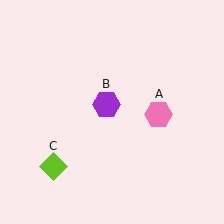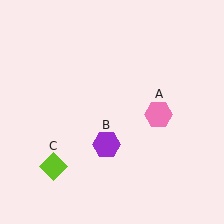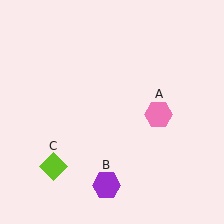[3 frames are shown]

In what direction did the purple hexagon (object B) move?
The purple hexagon (object B) moved down.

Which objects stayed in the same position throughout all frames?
Pink hexagon (object A) and lime diamond (object C) remained stationary.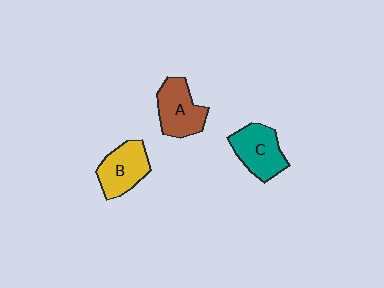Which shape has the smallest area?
Shape B (yellow).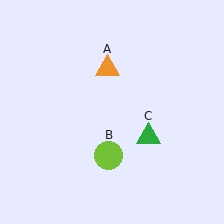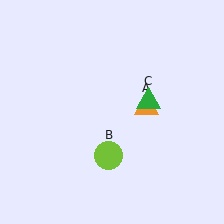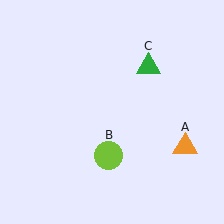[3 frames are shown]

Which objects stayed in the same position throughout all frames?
Lime circle (object B) remained stationary.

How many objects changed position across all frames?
2 objects changed position: orange triangle (object A), green triangle (object C).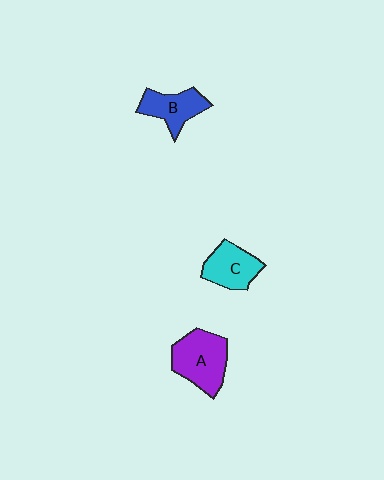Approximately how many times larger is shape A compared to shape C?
Approximately 1.4 times.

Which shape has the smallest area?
Shape B (blue).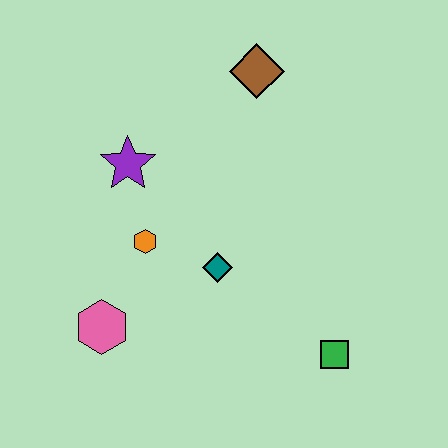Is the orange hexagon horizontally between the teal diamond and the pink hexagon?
Yes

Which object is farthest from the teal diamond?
The brown diamond is farthest from the teal diamond.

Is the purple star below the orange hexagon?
No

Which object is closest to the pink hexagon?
The orange hexagon is closest to the pink hexagon.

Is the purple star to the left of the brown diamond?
Yes